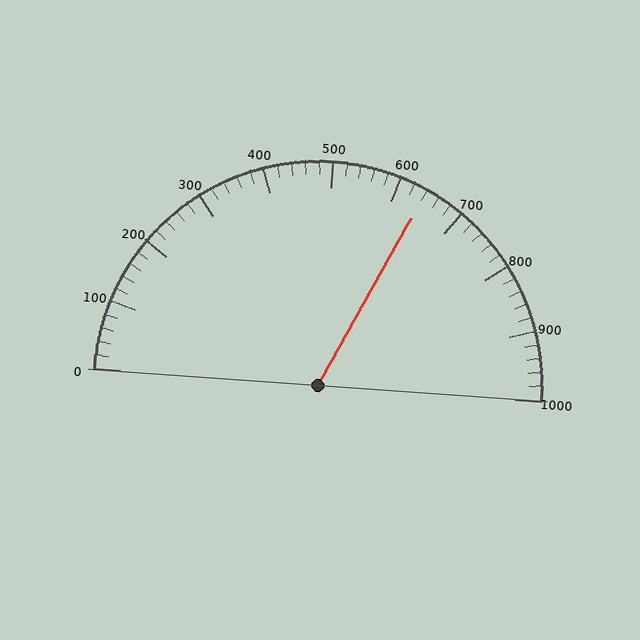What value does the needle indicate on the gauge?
The needle indicates approximately 640.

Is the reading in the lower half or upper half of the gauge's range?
The reading is in the upper half of the range (0 to 1000).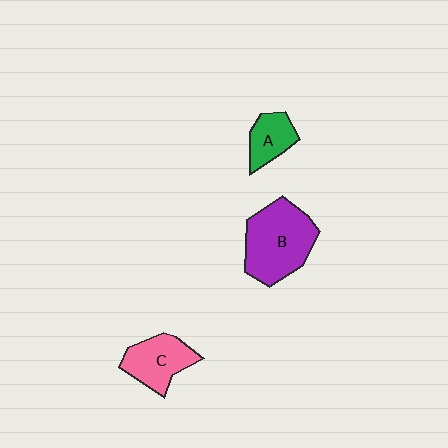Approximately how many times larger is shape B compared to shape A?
Approximately 2.3 times.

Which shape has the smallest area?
Shape A (green).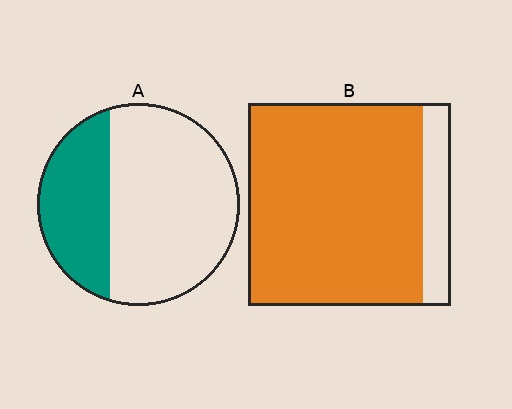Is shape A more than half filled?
No.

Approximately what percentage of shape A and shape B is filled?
A is approximately 30% and B is approximately 85%.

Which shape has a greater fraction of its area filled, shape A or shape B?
Shape B.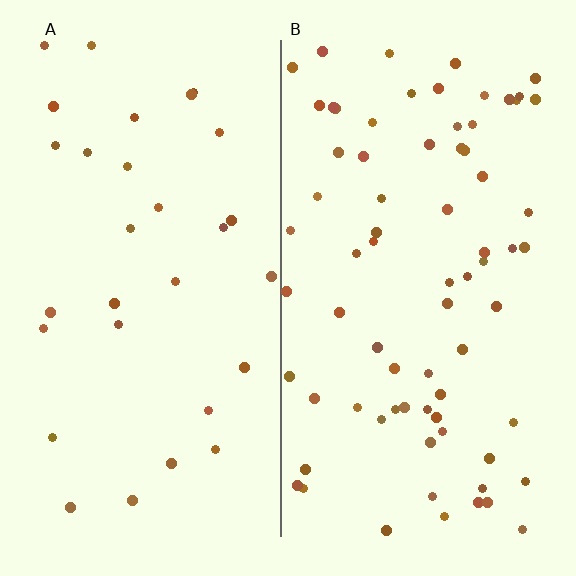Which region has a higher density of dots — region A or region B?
B (the right).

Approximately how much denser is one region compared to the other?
Approximately 2.4× — region B over region A.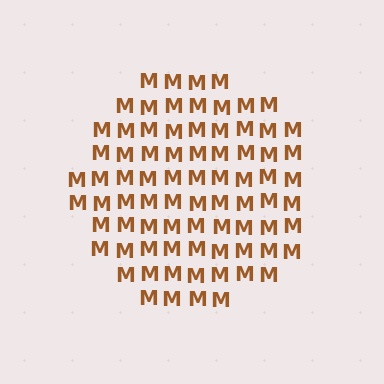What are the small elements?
The small elements are letter M's.